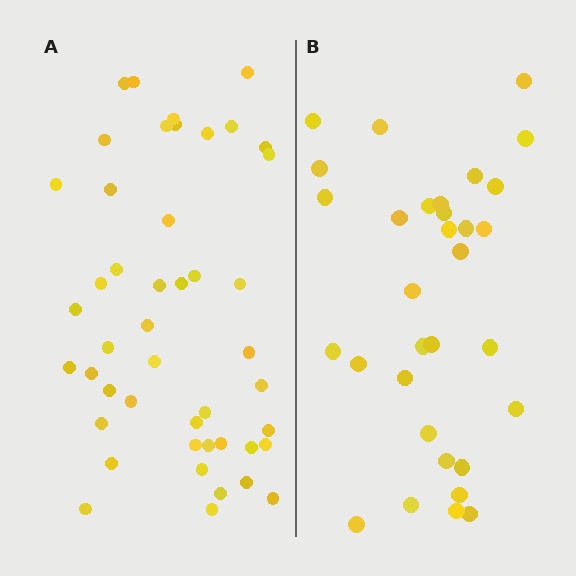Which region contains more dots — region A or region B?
Region A (the left region) has more dots.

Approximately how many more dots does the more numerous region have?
Region A has approximately 15 more dots than region B.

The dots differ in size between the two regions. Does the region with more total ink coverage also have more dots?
No. Region B has more total ink coverage because its dots are larger, but region A actually contains more individual dots. Total area can be misleading — the number of items is what matters here.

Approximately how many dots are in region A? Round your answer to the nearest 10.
About 50 dots. (The exact count is 46, which rounds to 50.)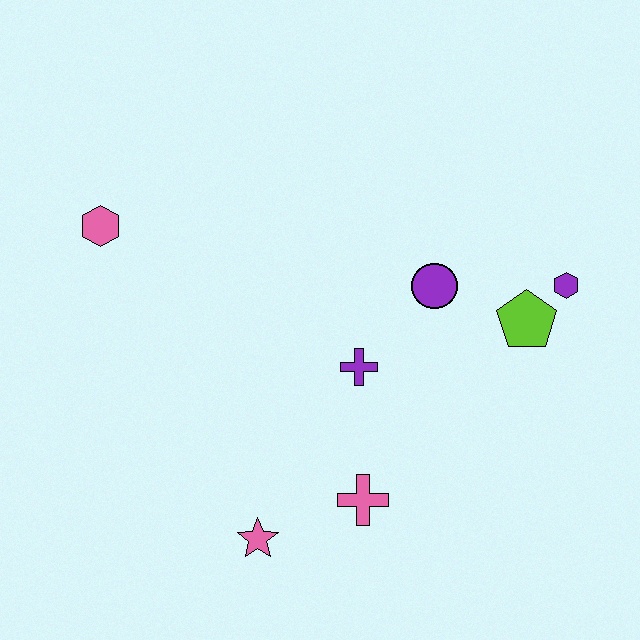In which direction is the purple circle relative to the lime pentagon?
The purple circle is to the left of the lime pentagon.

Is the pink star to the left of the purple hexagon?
Yes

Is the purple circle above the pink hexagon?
No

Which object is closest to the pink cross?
The pink star is closest to the pink cross.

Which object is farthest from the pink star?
The purple hexagon is farthest from the pink star.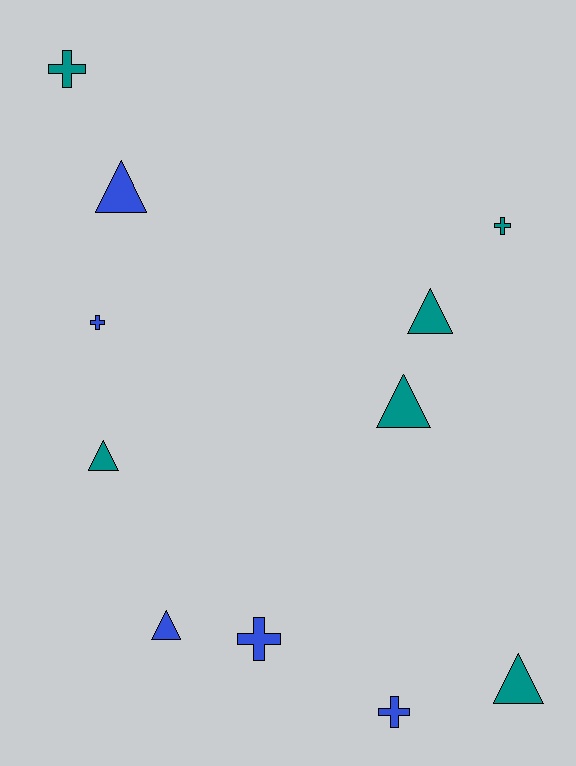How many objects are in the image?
There are 11 objects.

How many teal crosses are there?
There are 2 teal crosses.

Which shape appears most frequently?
Triangle, with 6 objects.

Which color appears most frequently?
Teal, with 6 objects.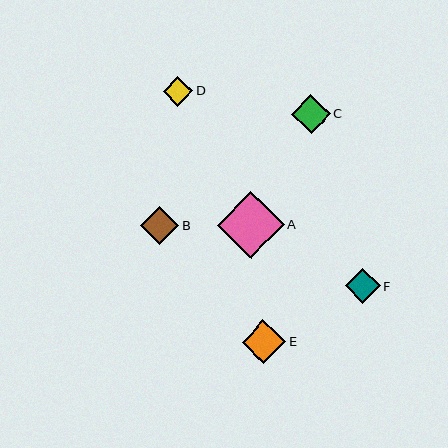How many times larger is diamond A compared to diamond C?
Diamond A is approximately 1.7 times the size of diamond C.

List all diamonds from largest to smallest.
From largest to smallest: A, E, C, B, F, D.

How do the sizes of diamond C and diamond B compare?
Diamond C and diamond B are approximately the same size.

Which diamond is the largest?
Diamond A is the largest with a size of approximately 67 pixels.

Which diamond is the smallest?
Diamond D is the smallest with a size of approximately 30 pixels.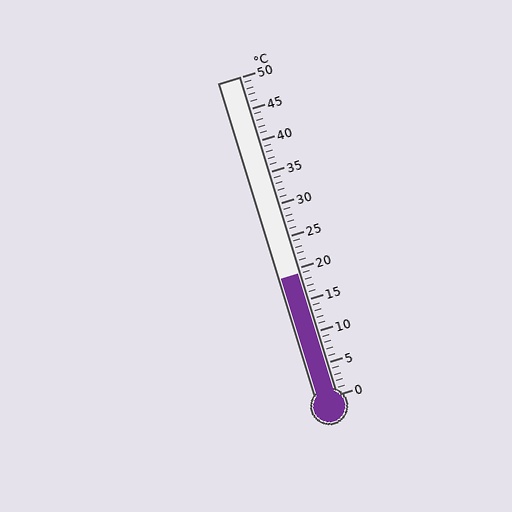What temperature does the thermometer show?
The thermometer shows approximately 19°C.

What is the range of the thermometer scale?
The thermometer scale ranges from 0°C to 50°C.